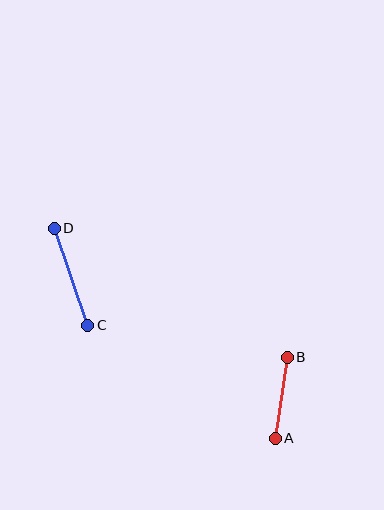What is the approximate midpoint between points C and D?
The midpoint is at approximately (71, 277) pixels.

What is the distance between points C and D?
The distance is approximately 102 pixels.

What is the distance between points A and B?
The distance is approximately 82 pixels.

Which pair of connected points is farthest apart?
Points C and D are farthest apart.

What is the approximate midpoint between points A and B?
The midpoint is at approximately (281, 398) pixels.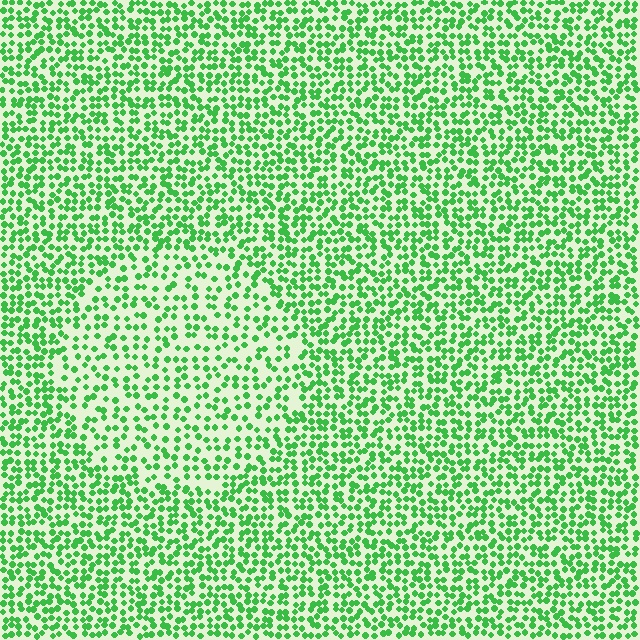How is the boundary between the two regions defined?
The boundary is defined by a change in element density (approximately 1.6x ratio). All elements are the same color, size, and shape.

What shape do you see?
I see a circle.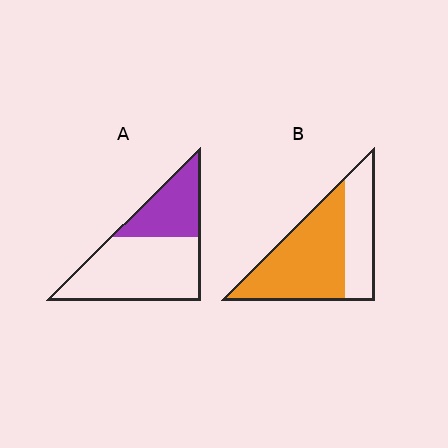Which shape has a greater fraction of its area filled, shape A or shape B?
Shape B.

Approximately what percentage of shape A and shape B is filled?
A is approximately 35% and B is approximately 65%.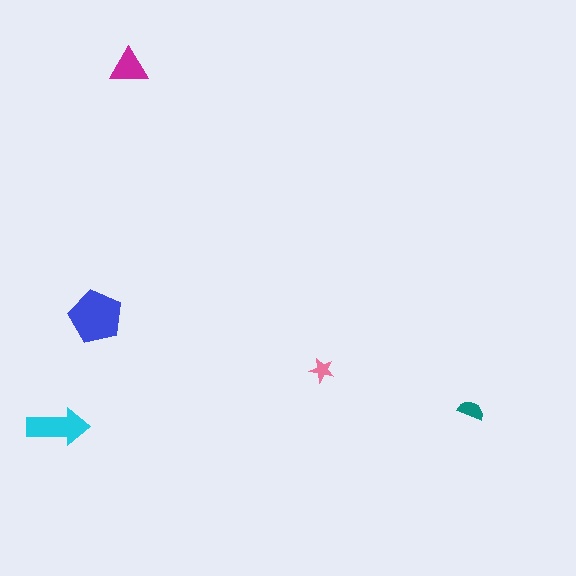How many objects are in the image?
There are 5 objects in the image.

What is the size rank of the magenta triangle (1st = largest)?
3rd.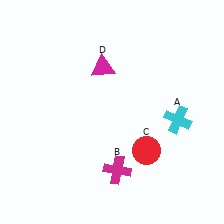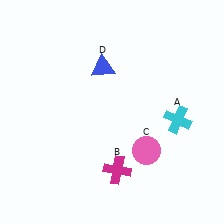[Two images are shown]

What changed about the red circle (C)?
In Image 1, C is red. In Image 2, it changed to pink.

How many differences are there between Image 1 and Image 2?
There are 2 differences between the two images.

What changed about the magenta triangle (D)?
In Image 1, D is magenta. In Image 2, it changed to blue.